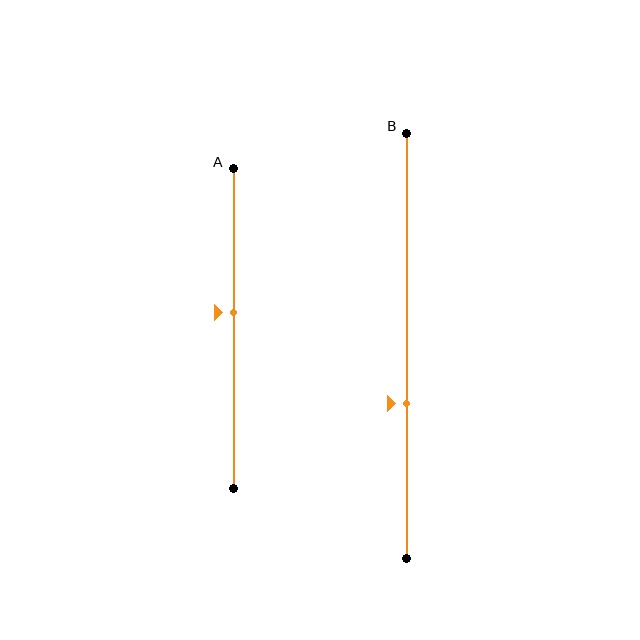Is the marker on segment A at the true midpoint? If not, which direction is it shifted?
No, the marker on segment A is shifted upward by about 5% of the segment length.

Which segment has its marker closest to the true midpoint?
Segment A has its marker closest to the true midpoint.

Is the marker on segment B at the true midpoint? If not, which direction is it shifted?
No, the marker on segment B is shifted downward by about 13% of the segment length.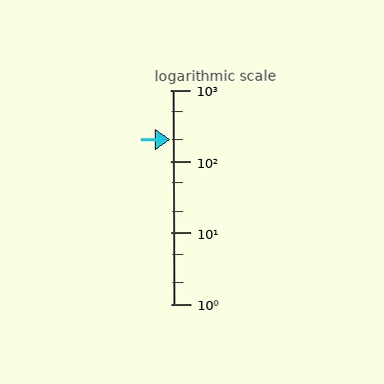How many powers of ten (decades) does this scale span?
The scale spans 3 decades, from 1 to 1000.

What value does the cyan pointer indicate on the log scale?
The pointer indicates approximately 200.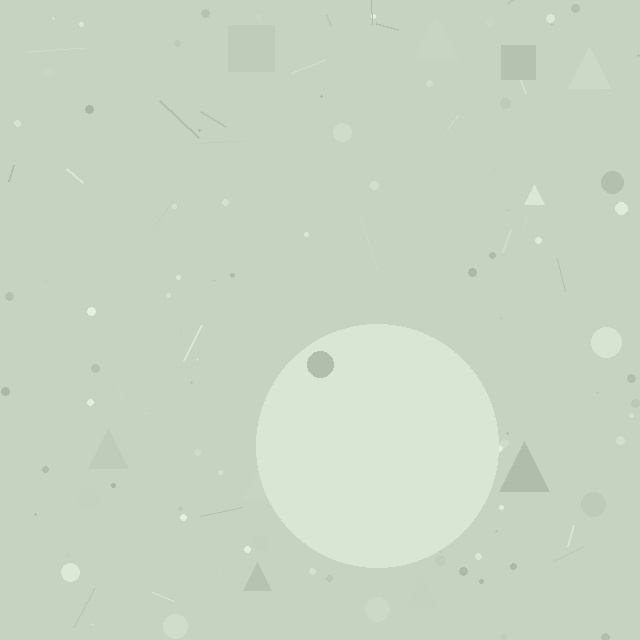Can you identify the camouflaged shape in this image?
The camouflaged shape is a circle.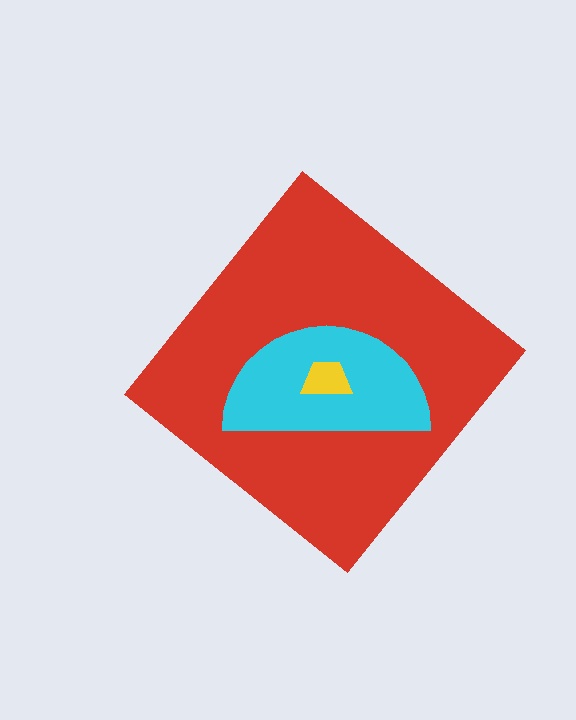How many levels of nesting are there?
3.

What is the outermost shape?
The red diamond.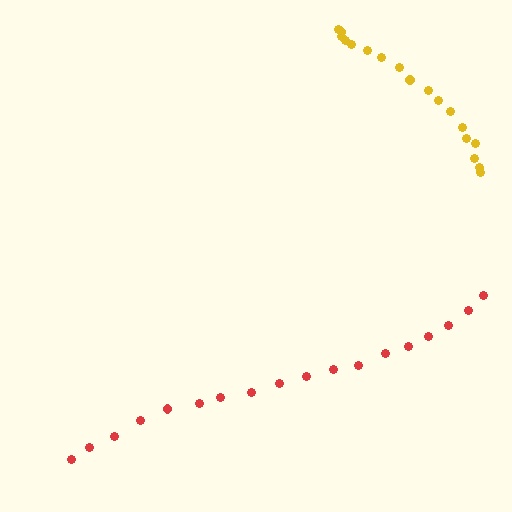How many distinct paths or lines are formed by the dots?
There are 2 distinct paths.